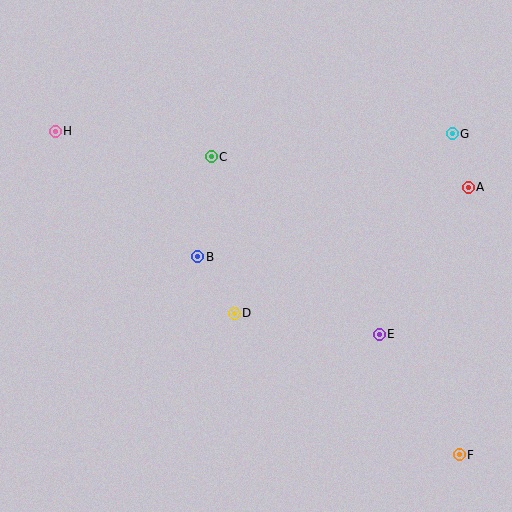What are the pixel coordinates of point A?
Point A is at (468, 187).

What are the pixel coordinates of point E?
Point E is at (379, 334).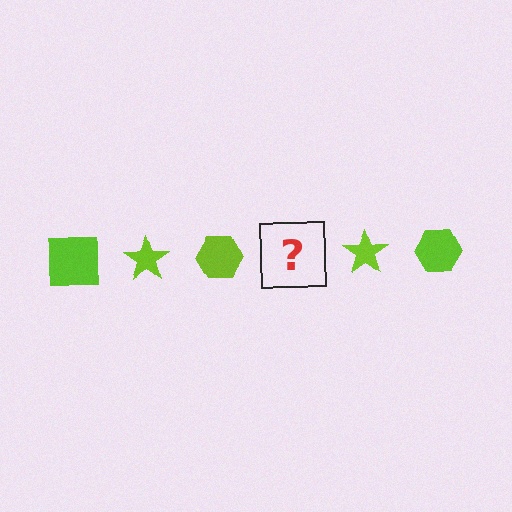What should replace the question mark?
The question mark should be replaced with a lime square.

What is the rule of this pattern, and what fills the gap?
The rule is that the pattern cycles through square, star, hexagon shapes in lime. The gap should be filled with a lime square.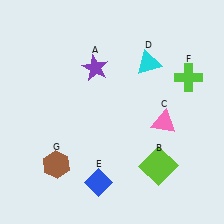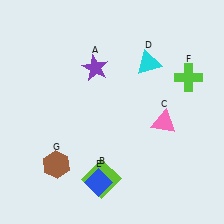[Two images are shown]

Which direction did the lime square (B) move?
The lime square (B) moved left.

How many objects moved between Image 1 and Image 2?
1 object moved between the two images.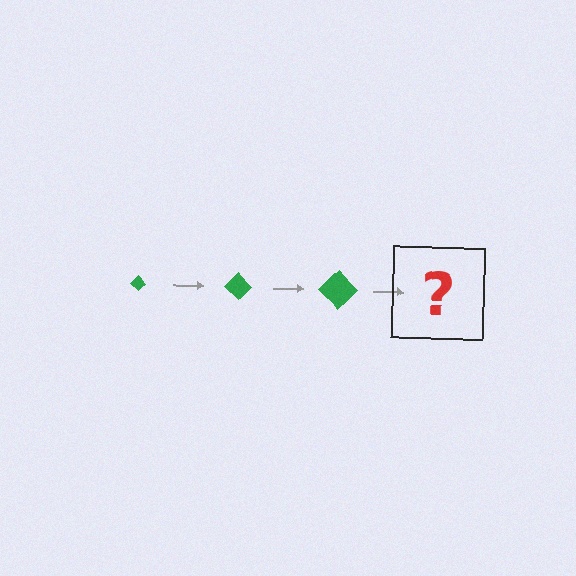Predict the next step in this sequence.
The next step is a green diamond, larger than the previous one.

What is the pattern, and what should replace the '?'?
The pattern is that the diamond gets progressively larger each step. The '?' should be a green diamond, larger than the previous one.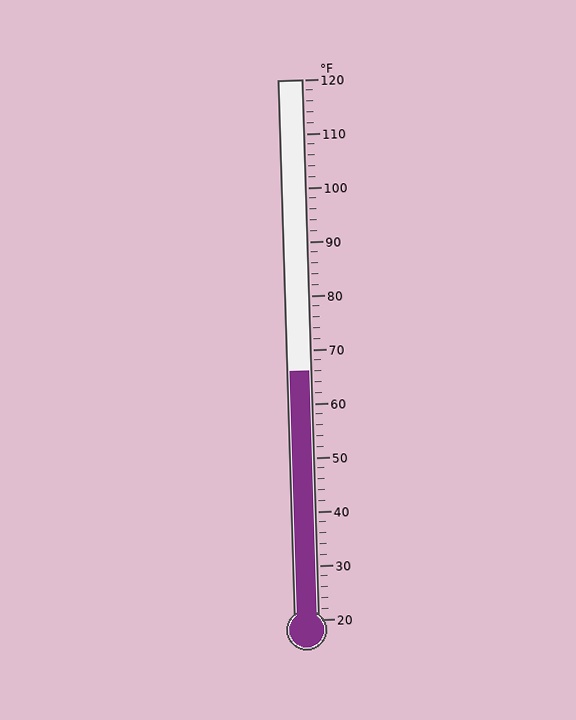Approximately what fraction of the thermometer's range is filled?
The thermometer is filled to approximately 45% of its range.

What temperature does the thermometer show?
The thermometer shows approximately 66°F.